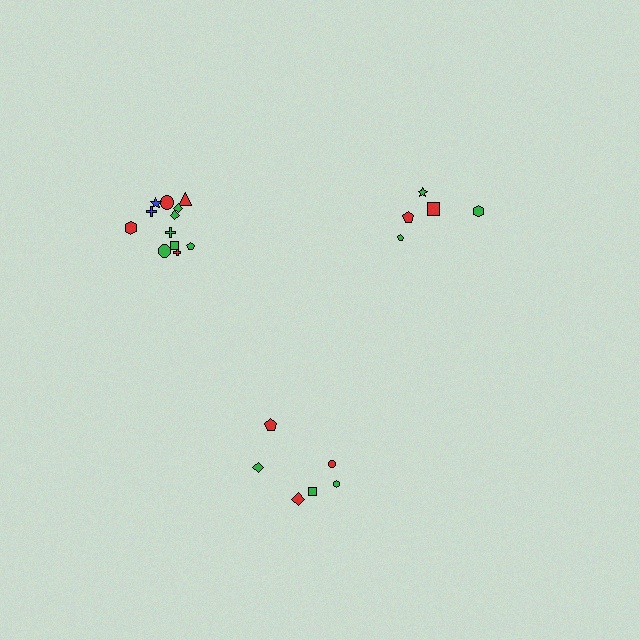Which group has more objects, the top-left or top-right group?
The top-left group.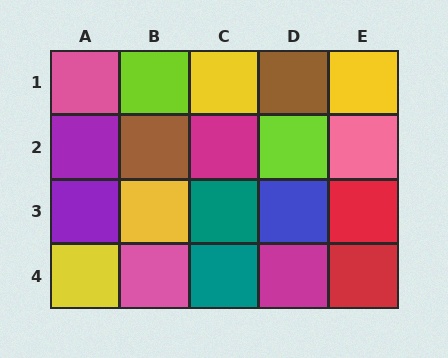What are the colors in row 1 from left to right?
Pink, lime, yellow, brown, yellow.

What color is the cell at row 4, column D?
Magenta.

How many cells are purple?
2 cells are purple.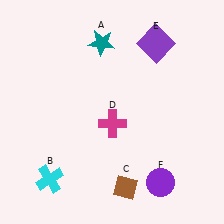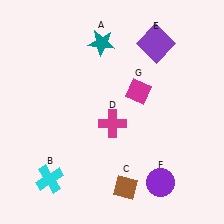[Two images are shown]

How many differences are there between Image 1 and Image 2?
There is 1 difference between the two images.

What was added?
A magenta diamond (G) was added in Image 2.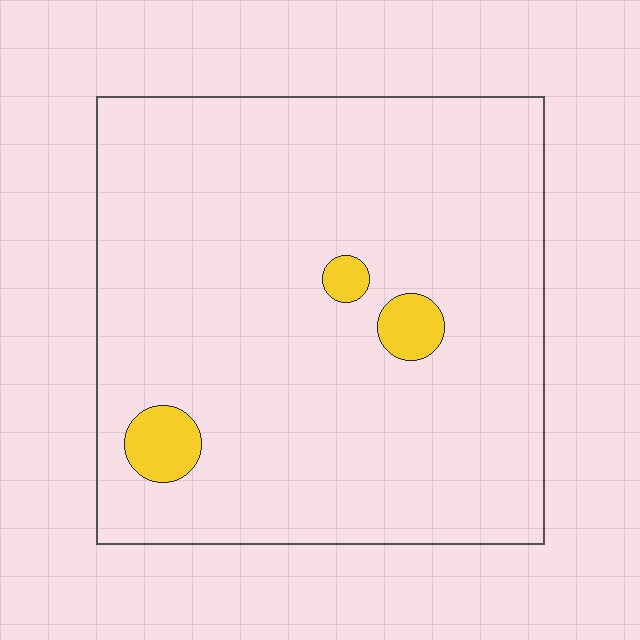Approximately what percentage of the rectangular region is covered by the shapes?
Approximately 5%.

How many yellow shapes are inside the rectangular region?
3.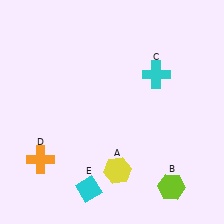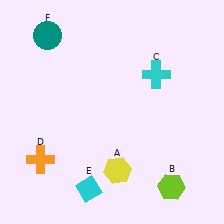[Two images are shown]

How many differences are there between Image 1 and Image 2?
There is 1 difference between the two images.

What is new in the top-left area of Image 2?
A teal circle (F) was added in the top-left area of Image 2.